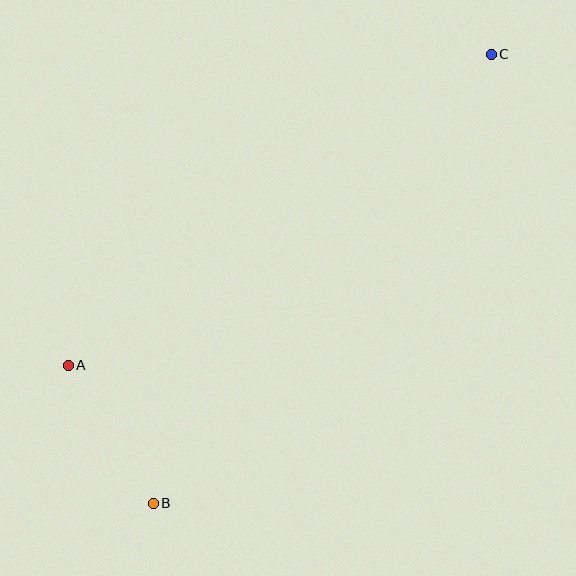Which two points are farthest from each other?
Points B and C are farthest from each other.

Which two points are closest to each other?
Points A and B are closest to each other.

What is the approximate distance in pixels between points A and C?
The distance between A and C is approximately 525 pixels.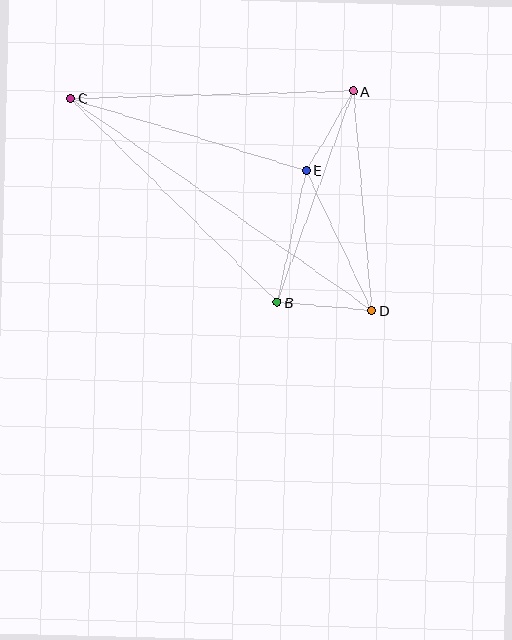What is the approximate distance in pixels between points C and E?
The distance between C and E is approximately 247 pixels.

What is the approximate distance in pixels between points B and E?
The distance between B and E is approximately 135 pixels.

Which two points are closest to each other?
Points A and E are closest to each other.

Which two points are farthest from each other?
Points C and D are farthest from each other.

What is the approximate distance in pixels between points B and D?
The distance between B and D is approximately 95 pixels.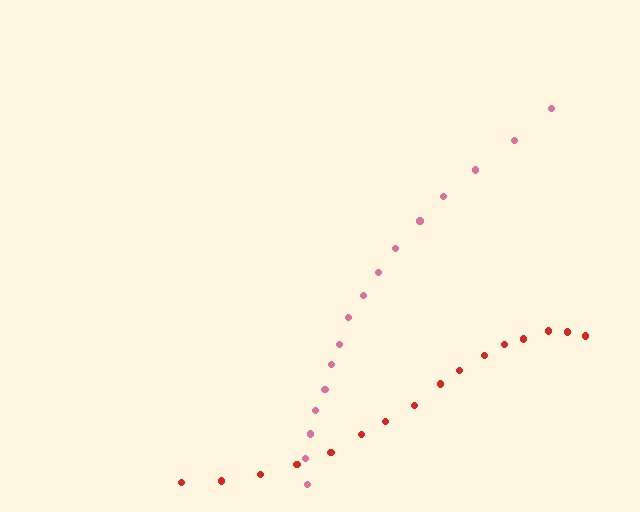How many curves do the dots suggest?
There are 2 distinct paths.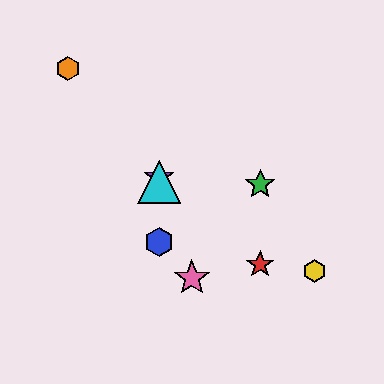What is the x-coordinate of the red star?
The red star is at x≈260.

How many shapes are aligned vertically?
3 shapes (the blue hexagon, the purple star, the cyan triangle) are aligned vertically.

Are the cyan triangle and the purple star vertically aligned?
Yes, both are at x≈159.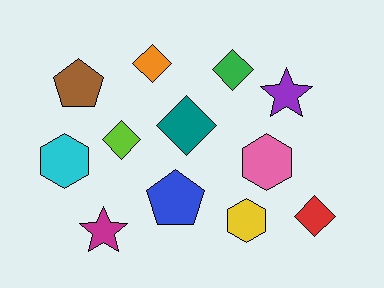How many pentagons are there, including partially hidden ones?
There are 2 pentagons.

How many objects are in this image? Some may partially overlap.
There are 12 objects.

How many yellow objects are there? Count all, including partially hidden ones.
There is 1 yellow object.